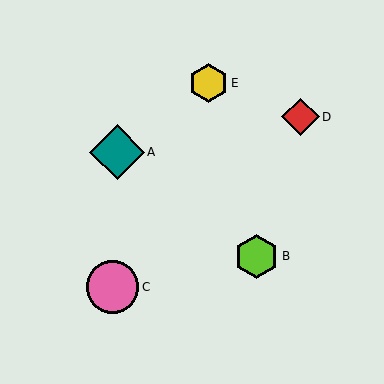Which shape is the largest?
The teal diamond (labeled A) is the largest.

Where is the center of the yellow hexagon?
The center of the yellow hexagon is at (208, 83).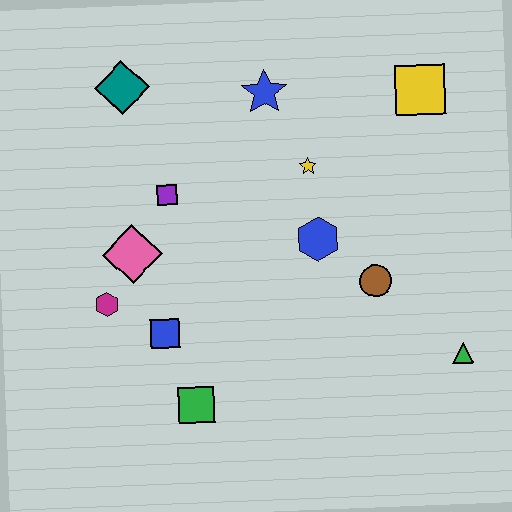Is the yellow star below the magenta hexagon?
No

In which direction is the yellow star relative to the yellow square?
The yellow star is to the left of the yellow square.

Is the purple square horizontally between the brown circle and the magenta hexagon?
Yes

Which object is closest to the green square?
The blue square is closest to the green square.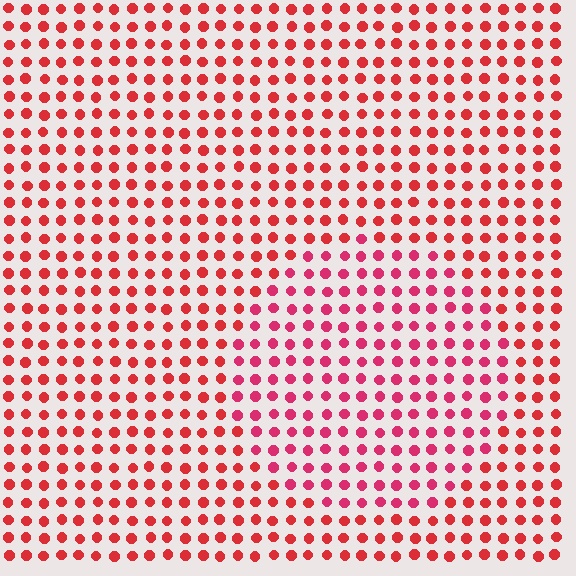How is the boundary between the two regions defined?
The boundary is defined purely by a slight shift in hue (about 20 degrees). Spacing, size, and orientation are identical on both sides.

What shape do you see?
I see a circle.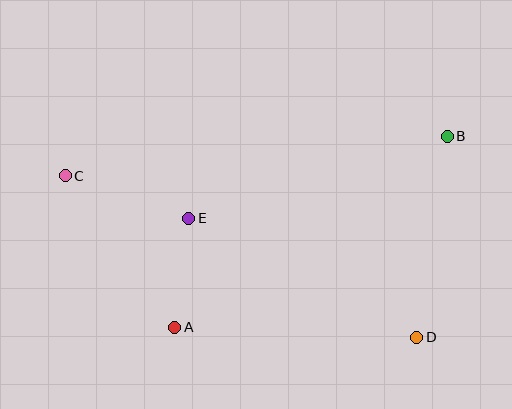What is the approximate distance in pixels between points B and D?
The distance between B and D is approximately 203 pixels.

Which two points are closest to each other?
Points A and E are closest to each other.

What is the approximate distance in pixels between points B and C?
The distance between B and C is approximately 384 pixels.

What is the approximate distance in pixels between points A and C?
The distance between A and C is approximately 187 pixels.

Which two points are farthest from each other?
Points C and D are farthest from each other.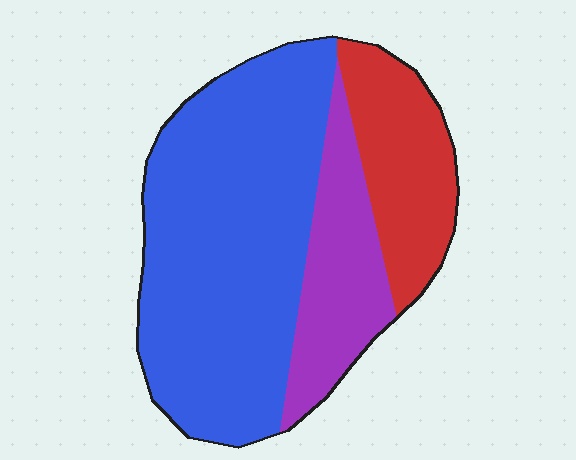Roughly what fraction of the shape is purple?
Purple takes up less than a quarter of the shape.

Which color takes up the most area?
Blue, at roughly 60%.